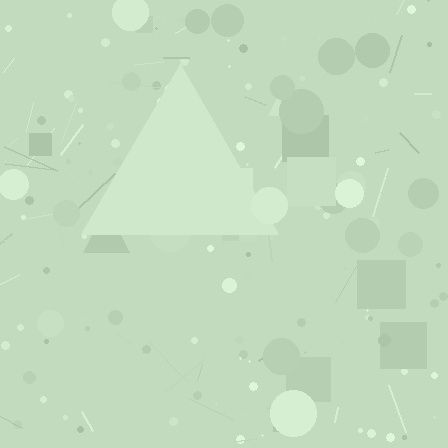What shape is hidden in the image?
A triangle is hidden in the image.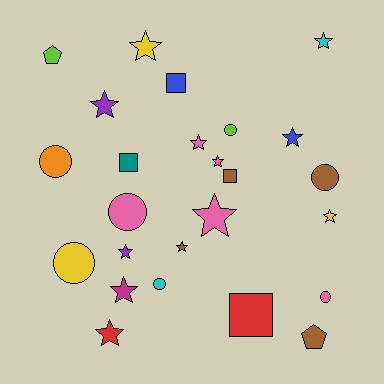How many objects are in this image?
There are 25 objects.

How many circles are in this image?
There are 7 circles.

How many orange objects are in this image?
There is 1 orange object.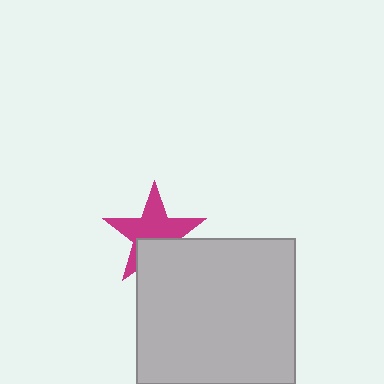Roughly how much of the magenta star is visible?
About half of it is visible (roughly 65%).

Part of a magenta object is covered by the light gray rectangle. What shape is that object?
It is a star.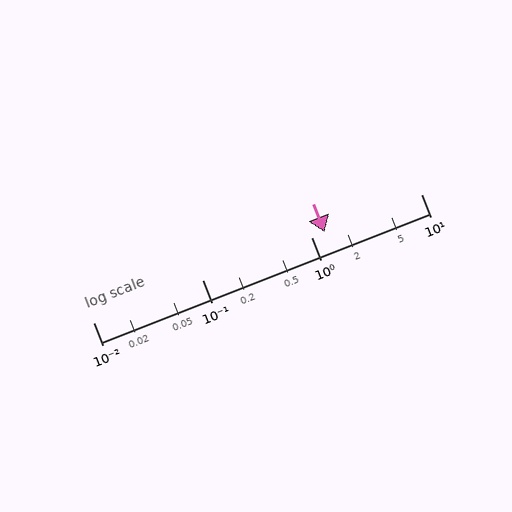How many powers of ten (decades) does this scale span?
The scale spans 3 decades, from 0.01 to 10.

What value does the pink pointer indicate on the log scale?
The pointer indicates approximately 1.3.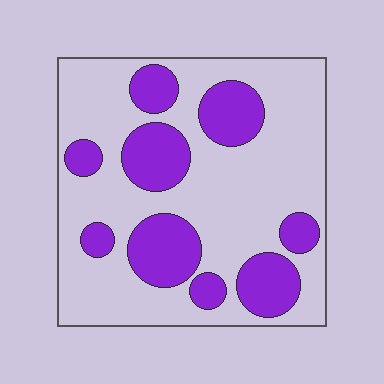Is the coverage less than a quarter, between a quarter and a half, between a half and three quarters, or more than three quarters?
Between a quarter and a half.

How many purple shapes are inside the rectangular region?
9.